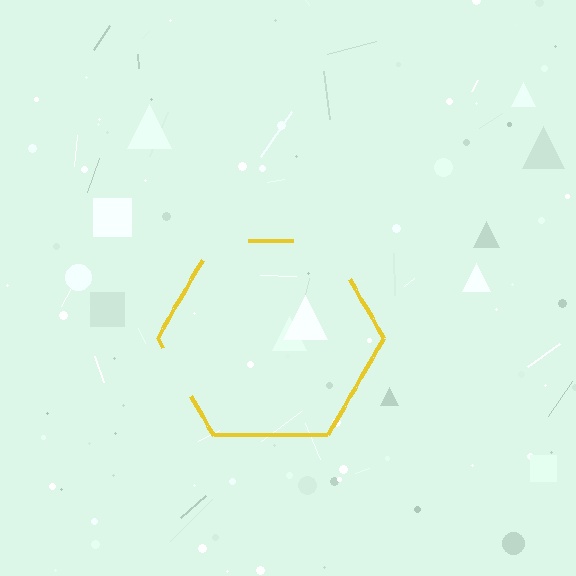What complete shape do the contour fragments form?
The contour fragments form a hexagon.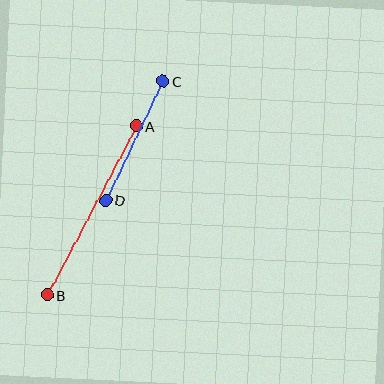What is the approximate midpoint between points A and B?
The midpoint is at approximately (92, 210) pixels.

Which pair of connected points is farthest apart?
Points A and B are farthest apart.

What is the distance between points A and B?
The distance is approximately 191 pixels.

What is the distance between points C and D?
The distance is approximately 132 pixels.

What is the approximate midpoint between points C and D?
The midpoint is at approximately (134, 141) pixels.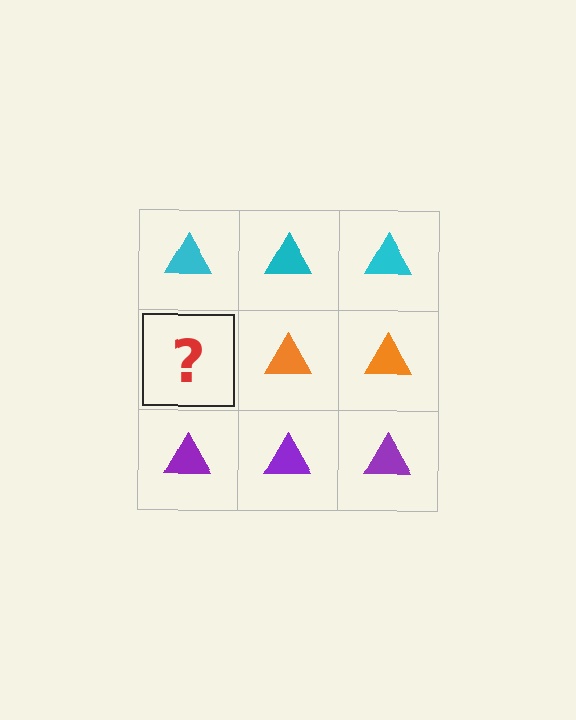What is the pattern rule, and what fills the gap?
The rule is that each row has a consistent color. The gap should be filled with an orange triangle.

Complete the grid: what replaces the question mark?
The question mark should be replaced with an orange triangle.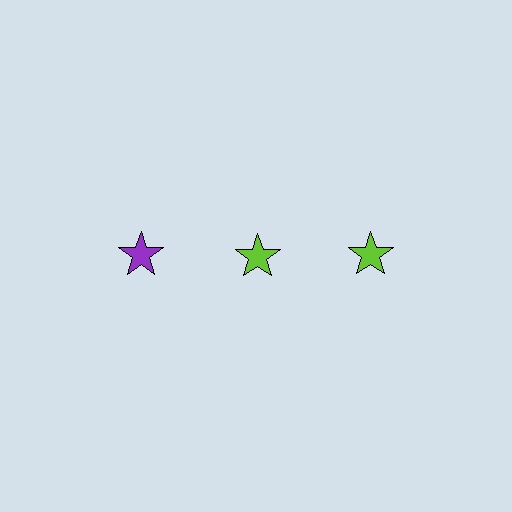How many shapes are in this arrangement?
There are 3 shapes arranged in a grid pattern.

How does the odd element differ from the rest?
It has a different color: purple instead of lime.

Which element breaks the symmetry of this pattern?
The purple star in the top row, leftmost column breaks the symmetry. All other shapes are lime stars.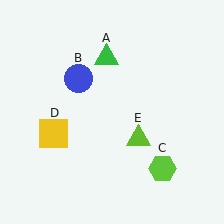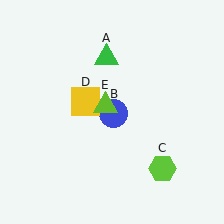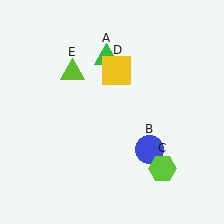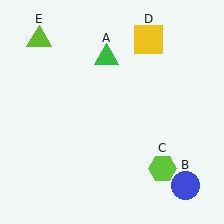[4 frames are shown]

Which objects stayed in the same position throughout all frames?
Green triangle (object A) and lime hexagon (object C) remained stationary.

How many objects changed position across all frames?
3 objects changed position: blue circle (object B), yellow square (object D), lime triangle (object E).